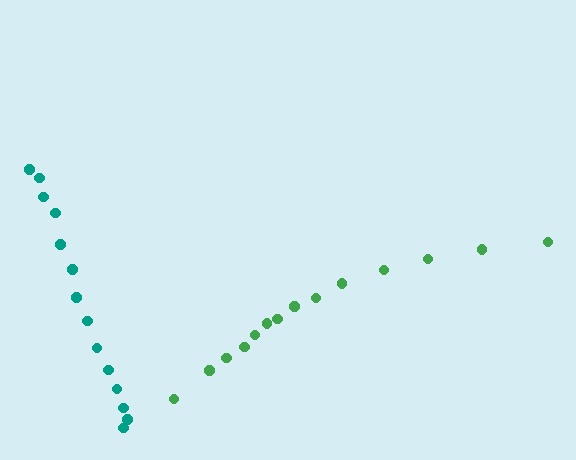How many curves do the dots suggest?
There are 2 distinct paths.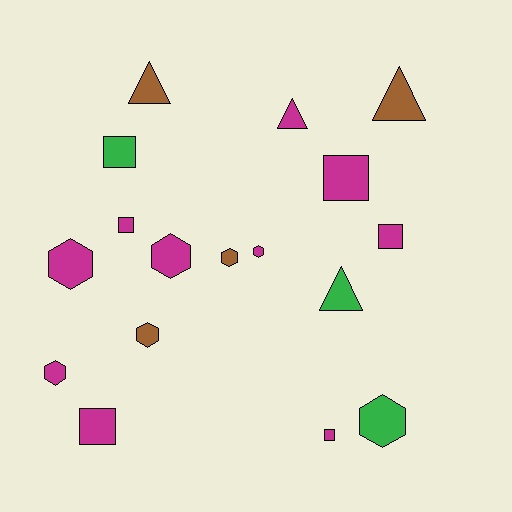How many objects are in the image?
There are 17 objects.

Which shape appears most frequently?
Hexagon, with 7 objects.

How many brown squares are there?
There are no brown squares.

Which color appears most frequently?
Magenta, with 10 objects.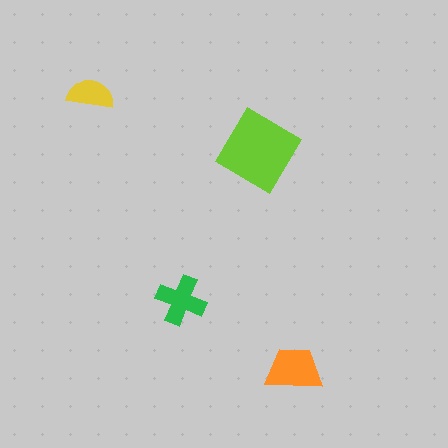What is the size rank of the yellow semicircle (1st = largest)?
4th.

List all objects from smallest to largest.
The yellow semicircle, the green cross, the orange trapezoid, the lime diamond.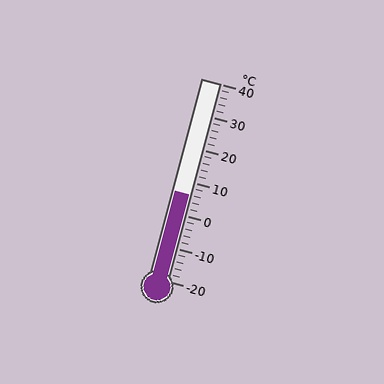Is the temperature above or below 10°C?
The temperature is below 10°C.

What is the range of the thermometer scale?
The thermometer scale ranges from -20°C to 40°C.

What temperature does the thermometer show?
The thermometer shows approximately 6°C.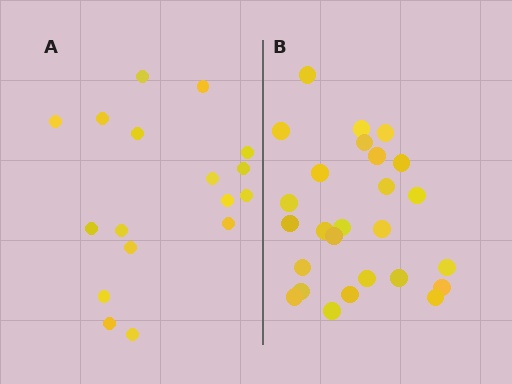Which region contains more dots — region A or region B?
Region B (the right region) has more dots.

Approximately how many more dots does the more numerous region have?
Region B has roughly 8 or so more dots than region A.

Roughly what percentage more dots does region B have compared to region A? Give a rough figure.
About 55% more.